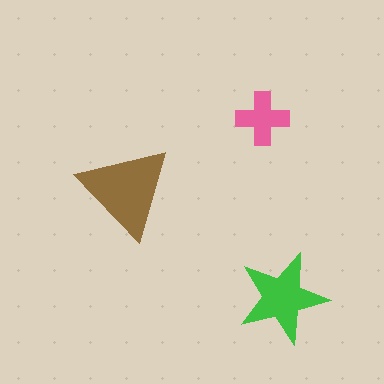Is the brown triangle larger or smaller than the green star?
Larger.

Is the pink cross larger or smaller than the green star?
Smaller.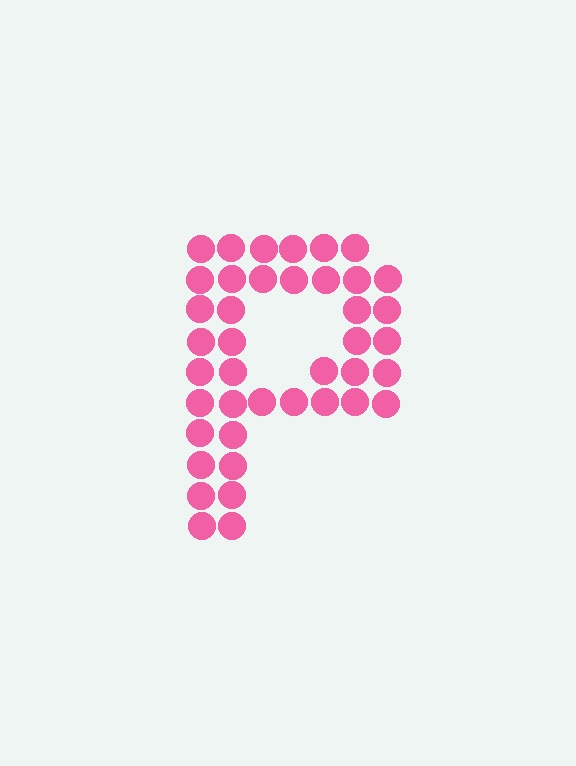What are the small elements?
The small elements are circles.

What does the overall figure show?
The overall figure shows the letter P.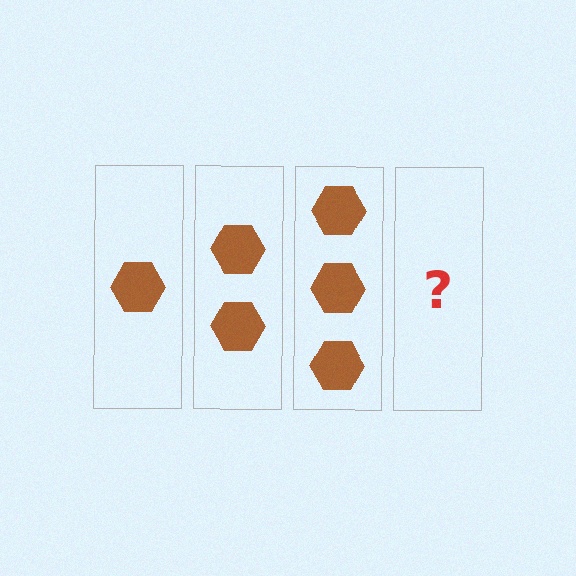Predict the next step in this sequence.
The next step is 4 hexagons.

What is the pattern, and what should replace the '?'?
The pattern is that each step adds one more hexagon. The '?' should be 4 hexagons.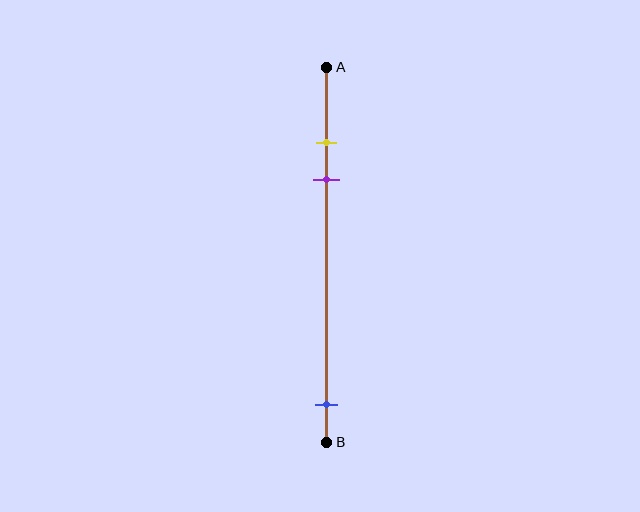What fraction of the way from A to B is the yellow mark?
The yellow mark is approximately 20% (0.2) of the way from A to B.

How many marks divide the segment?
There are 3 marks dividing the segment.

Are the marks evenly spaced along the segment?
No, the marks are not evenly spaced.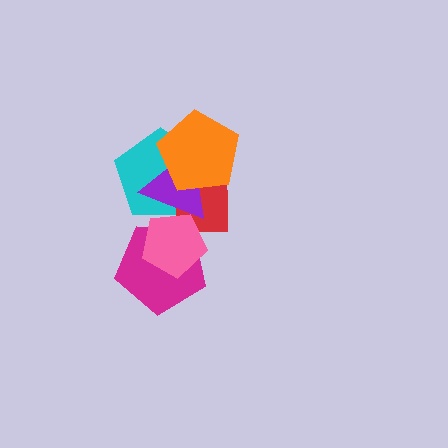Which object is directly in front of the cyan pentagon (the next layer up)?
The red rectangle is directly in front of the cyan pentagon.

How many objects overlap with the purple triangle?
4 objects overlap with the purple triangle.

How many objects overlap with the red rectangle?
4 objects overlap with the red rectangle.